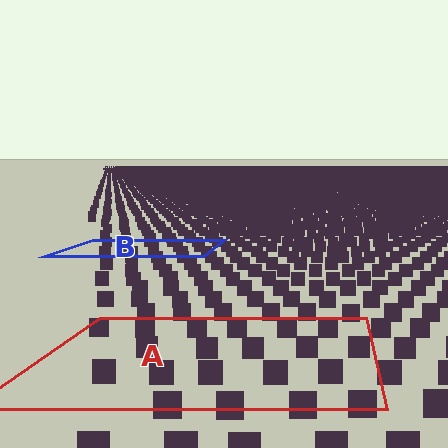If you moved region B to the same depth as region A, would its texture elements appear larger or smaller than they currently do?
They would appear larger. At a closer depth, the same texture elements are projected at a bigger on-screen size.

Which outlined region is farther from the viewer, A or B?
Region B is farther from the viewer — the texture elements inside it appear smaller and more densely packed.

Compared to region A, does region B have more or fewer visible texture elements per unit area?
Region B has more texture elements per unit area — they are packed more densely because it is farther away.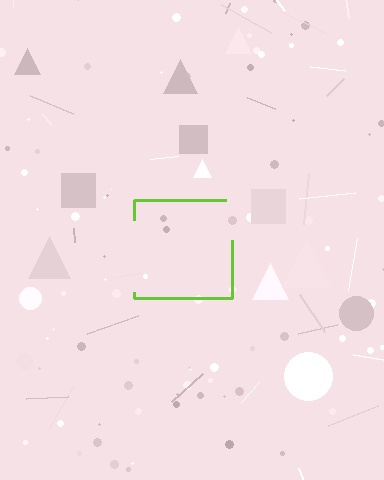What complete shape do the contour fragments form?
The contour fragments form a square.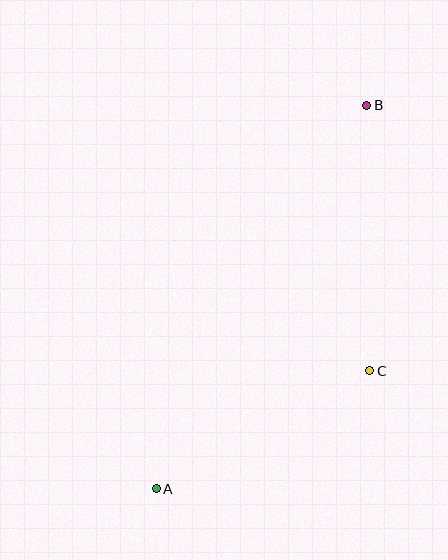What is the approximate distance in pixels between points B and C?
The distance between B and C is approximately 266 pixels.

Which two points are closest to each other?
Points A and C are closest to each other.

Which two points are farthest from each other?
Points A and B are farthest from each other.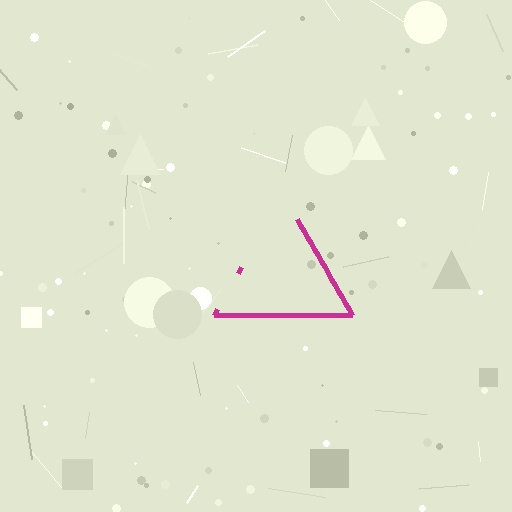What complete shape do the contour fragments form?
The contour fragments form a triangle.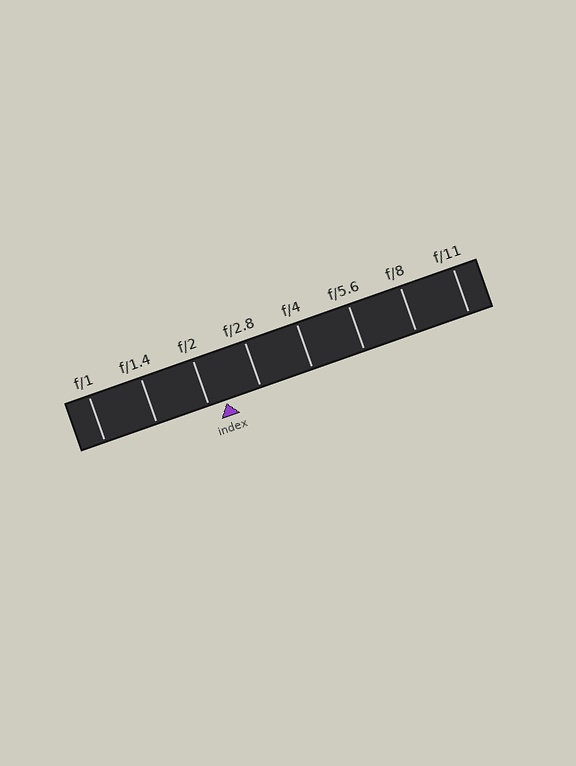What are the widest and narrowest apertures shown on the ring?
The widest aperture shown is f/1 and the narrowest is f/11.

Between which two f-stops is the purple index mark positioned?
The index mark is between f/2 and f/2.8.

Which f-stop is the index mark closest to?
The index mark is closest to f/2.